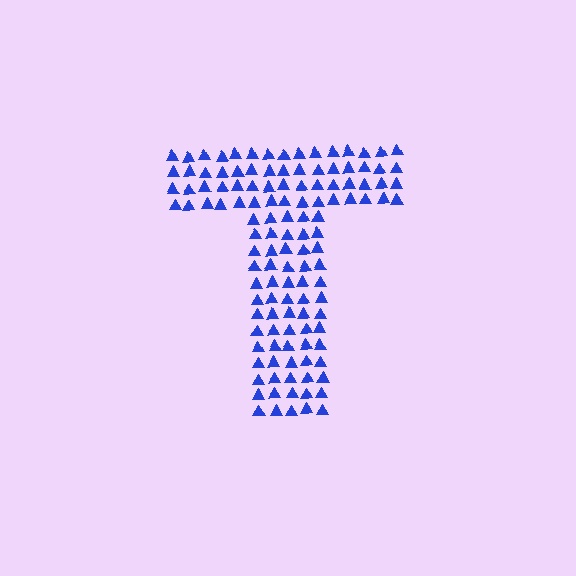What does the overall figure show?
The overall figure shows the letter T.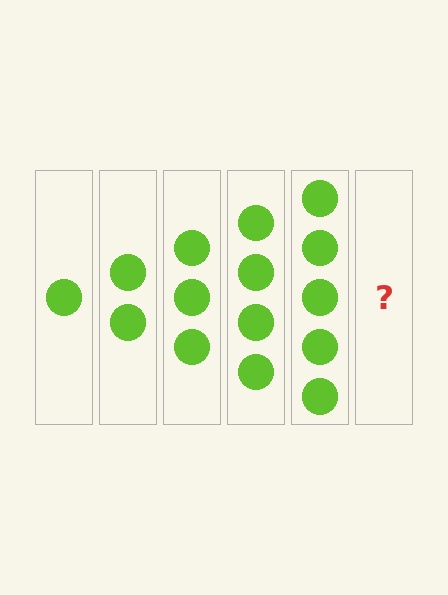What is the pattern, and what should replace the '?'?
The pattern is that each step adds one more circle. The '?' should be 6 circles.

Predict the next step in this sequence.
The next step is 6 circles.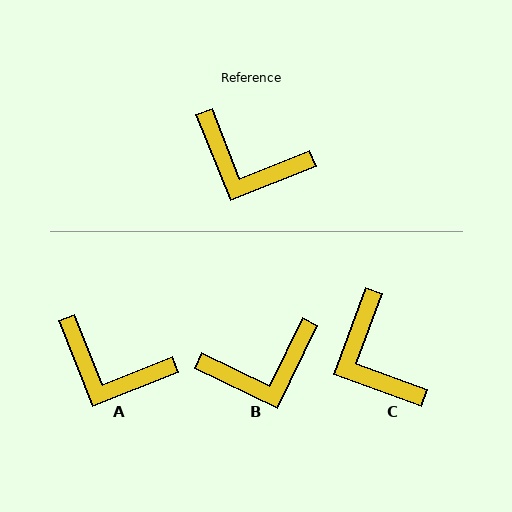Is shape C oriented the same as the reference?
No, it is off by about 42 degrees.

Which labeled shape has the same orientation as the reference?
A.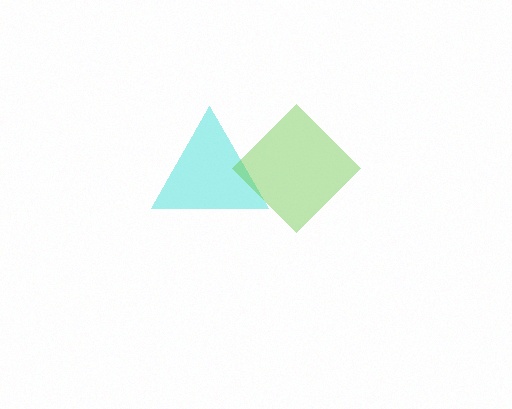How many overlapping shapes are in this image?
There are 2 overlapping shapes in the image.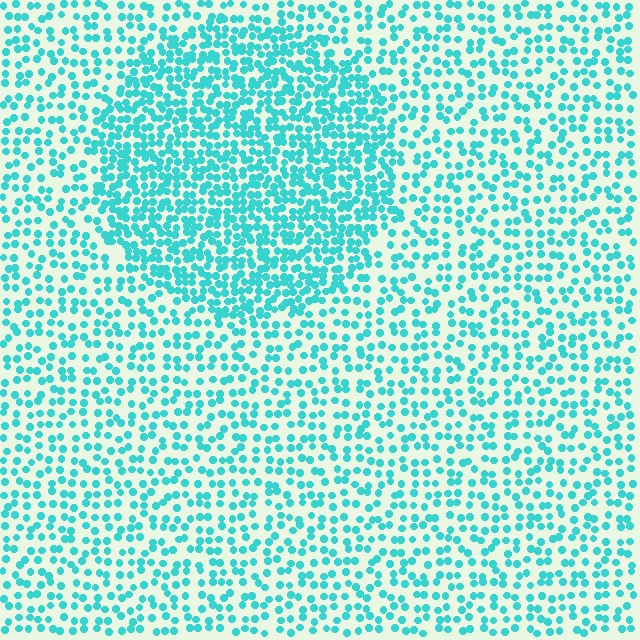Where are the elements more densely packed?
The elements are more densely packed inside the circle boundary.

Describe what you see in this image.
The image contains small cyan elements arranged at two different densities. A circle-shaped region is visible where the elements are more densely packed than the surrounding area.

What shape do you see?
I see a circle.